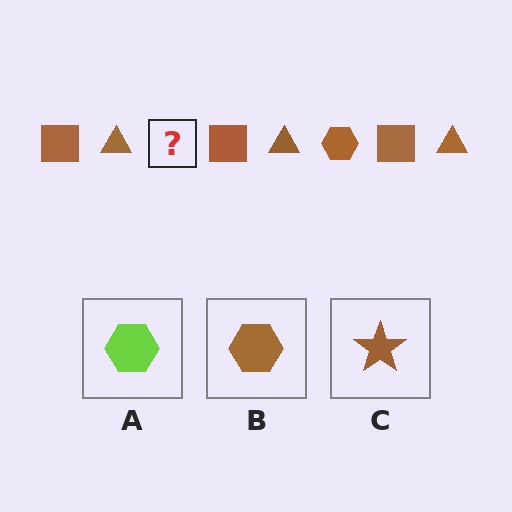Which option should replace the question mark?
Option B.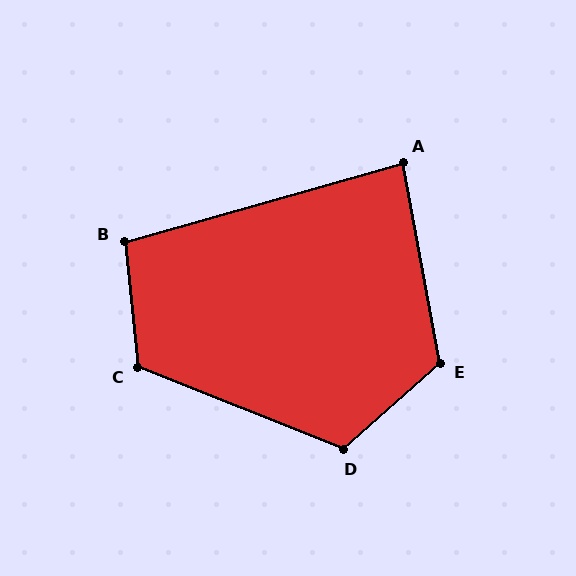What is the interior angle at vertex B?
Approximately 100 degrees (obtuse).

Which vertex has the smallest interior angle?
A, at approximately 85 degrees.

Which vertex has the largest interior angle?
E, at approximately 121 degrees.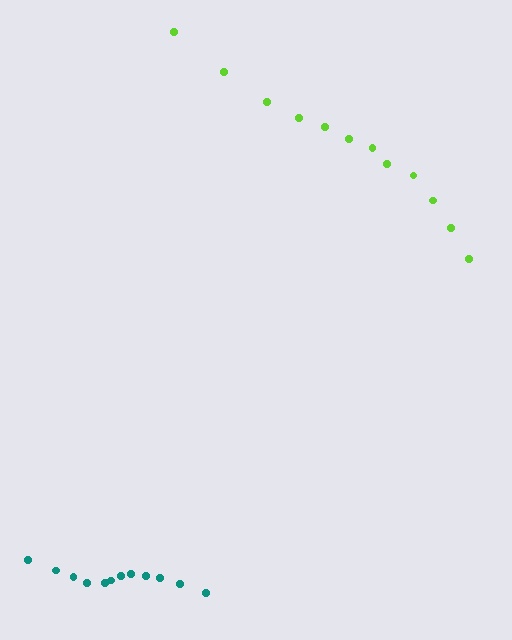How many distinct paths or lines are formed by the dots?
There are 2 distinct paths.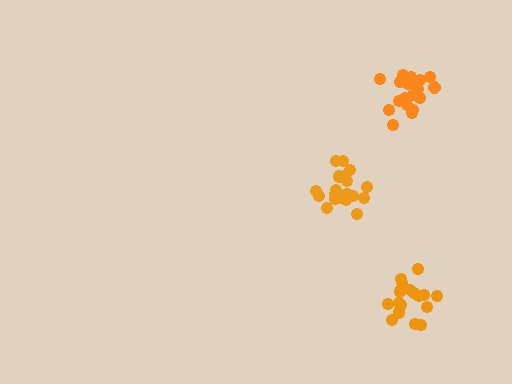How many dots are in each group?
Group 1: 18 dots, Group 2: 20 dots, Group 3: 20 dots (58 total).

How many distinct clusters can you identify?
There are 3 distinct clusters.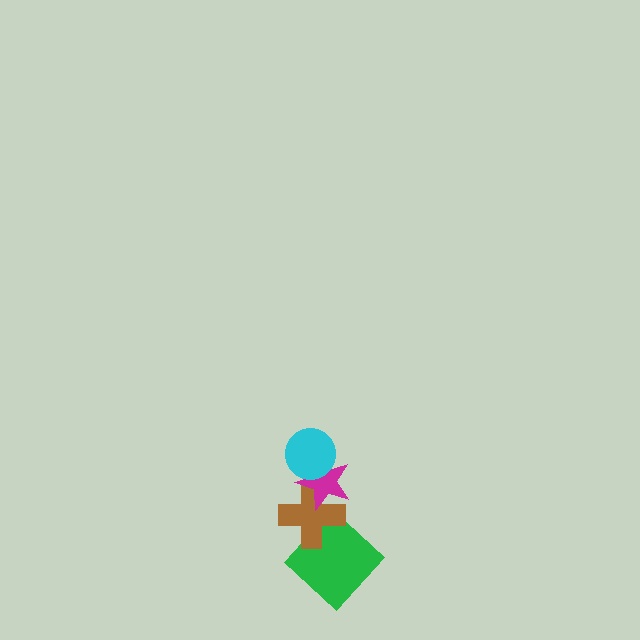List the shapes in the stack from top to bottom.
From top to bottom: the cyan circle, the magenta star, the brown cross, the green diamond.